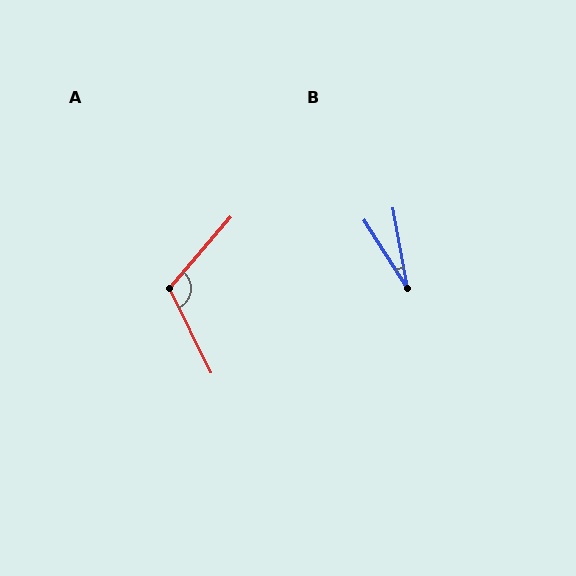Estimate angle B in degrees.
Approximately 22 degrees.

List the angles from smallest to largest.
B (22°), A (113°).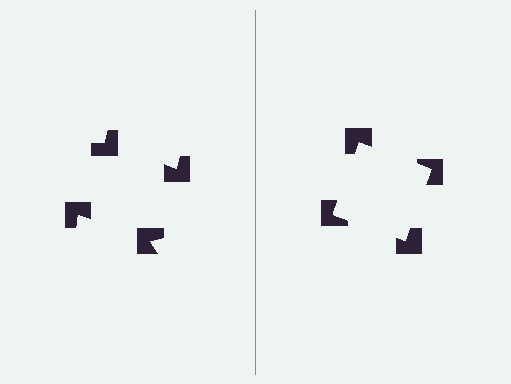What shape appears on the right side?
An illusory square.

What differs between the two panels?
The notched squares are positioned identically on both sides; only the wedge orientations differ. On the right they align to a square; on the left they are misaligned.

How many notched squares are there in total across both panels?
8 — 4 on each side.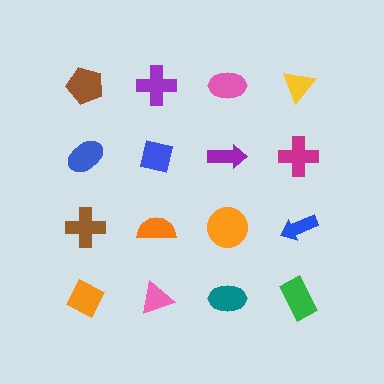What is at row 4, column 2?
A pink triangle.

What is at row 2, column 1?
A blue ellipse.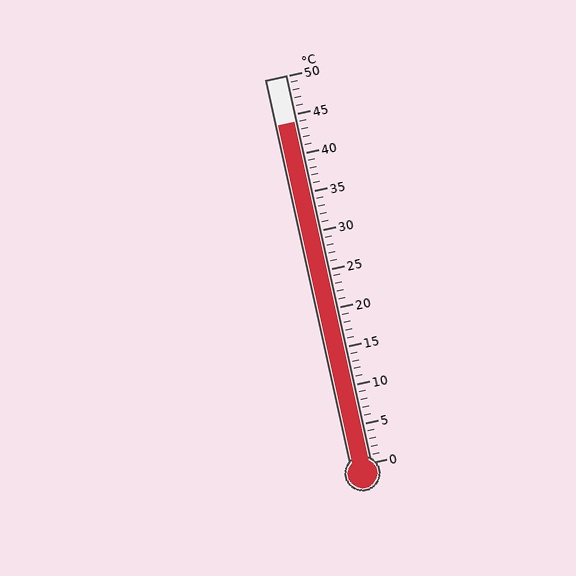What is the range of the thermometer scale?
The thermometer scale ranges from 0°C to 50°C.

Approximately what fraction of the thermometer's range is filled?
The thermometer is filled to approximately 90% of its range.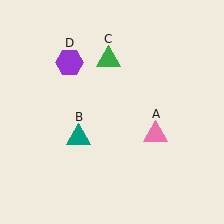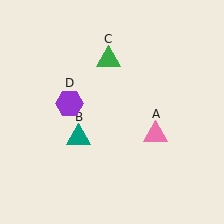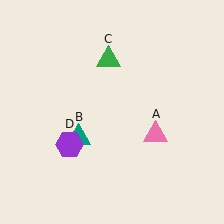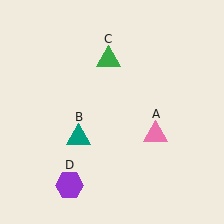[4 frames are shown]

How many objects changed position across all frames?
1 object changed position: purple hexagon (object D).